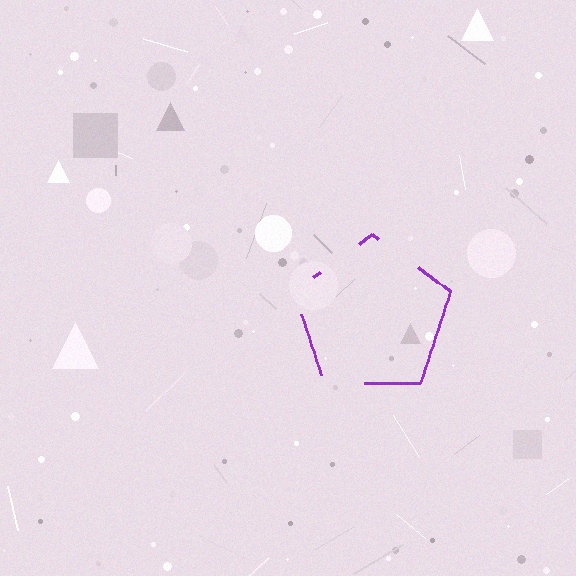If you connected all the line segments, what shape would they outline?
They would outline a pentagon.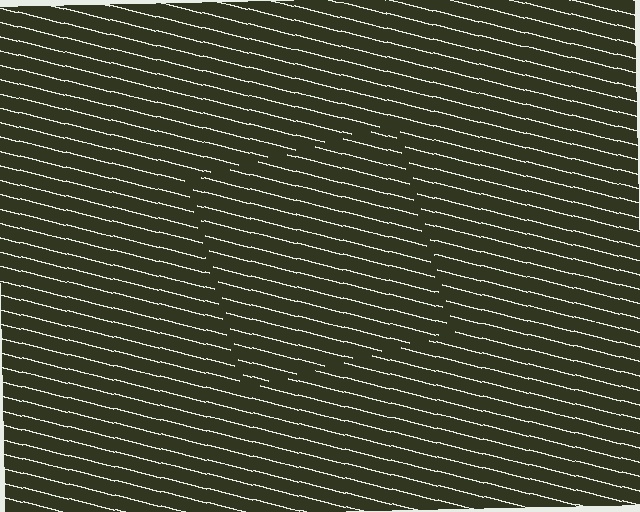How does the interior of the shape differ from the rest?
The interior of the shape contains the same grating, shifted by half a period — the contour is defined by the phase discontinuity where line-ends from the inner and outer gratings abut.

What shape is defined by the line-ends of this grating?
An illusory square. The interior of the shape contains the same grating, shifted by half a period — the contour is defined by the phase discontinuity where line-ends from the inner and outer gratings abut.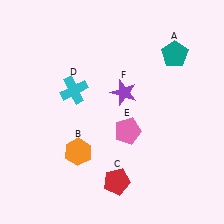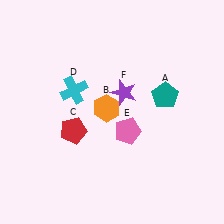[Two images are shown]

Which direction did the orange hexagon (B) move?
The orange hexagon (B) moved up.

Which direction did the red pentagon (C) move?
The red pentagon (C) moved up.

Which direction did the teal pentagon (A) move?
The teal pentagon (A) moved down.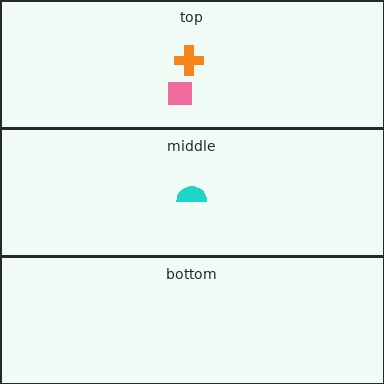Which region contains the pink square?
The top region.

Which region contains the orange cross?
The top region.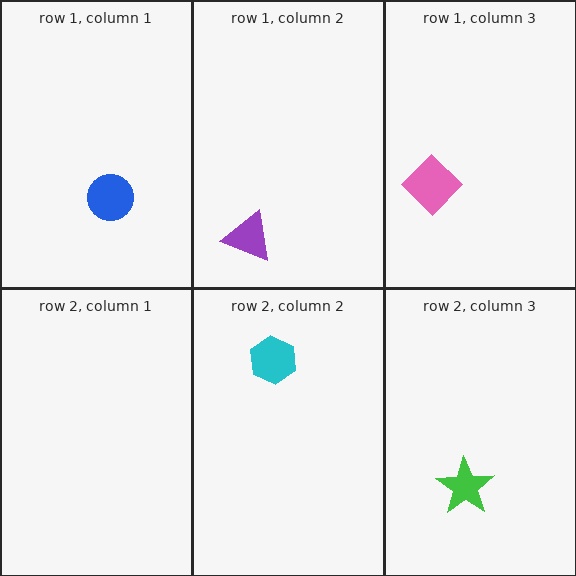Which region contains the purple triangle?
The row 1, column 2 region.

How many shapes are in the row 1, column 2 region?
1.